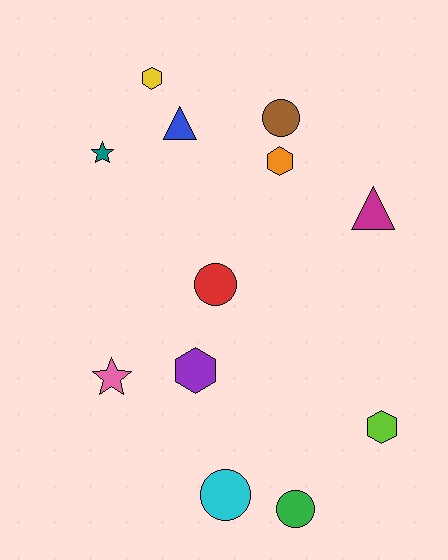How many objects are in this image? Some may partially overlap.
There are 12 objects.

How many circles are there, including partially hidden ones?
There are 4 circles.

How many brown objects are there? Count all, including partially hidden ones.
There is 1 brown object.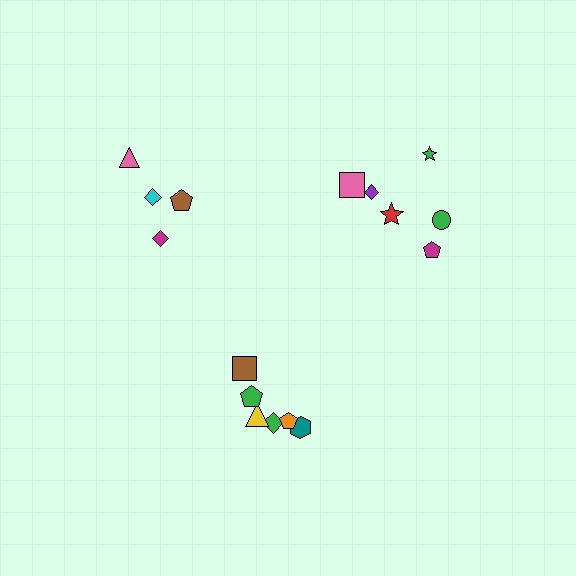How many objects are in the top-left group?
There are 4 objects.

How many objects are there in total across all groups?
There are 16 objects.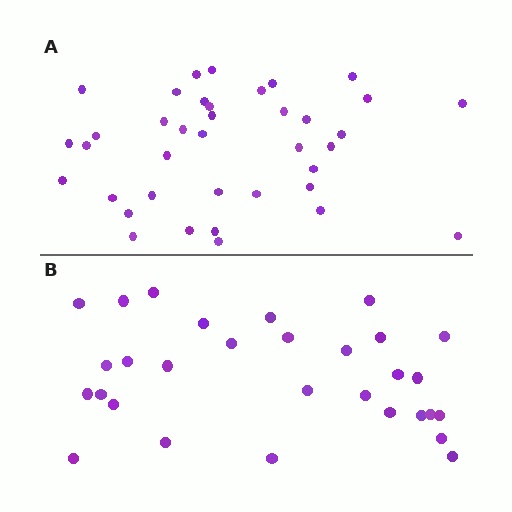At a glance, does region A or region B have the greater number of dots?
Region A (the top region) has more dots.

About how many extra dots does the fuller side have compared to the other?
Region A has roughly 8 or so more dots than region B.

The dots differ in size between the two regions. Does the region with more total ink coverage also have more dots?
No. Region B has more total ink coverage because its dots are larger, but region A actually contains more individual dots. Total area can be misleading — the number of items is what matters here.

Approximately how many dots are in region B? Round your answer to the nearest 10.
About 30 dots.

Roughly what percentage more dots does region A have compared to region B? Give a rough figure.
About 25% more.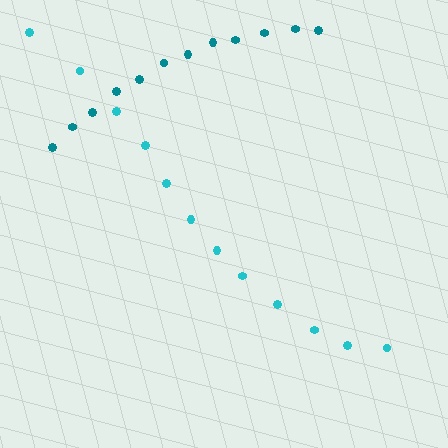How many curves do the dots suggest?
There are 2 distinct paths.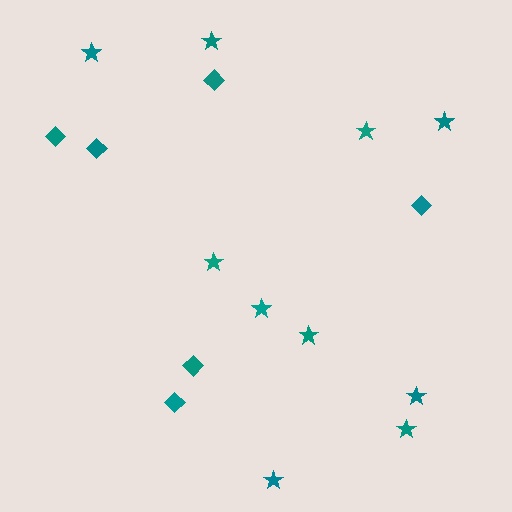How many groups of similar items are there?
There are 2 groups: one group of diamonds (6) and one group of stars (10).